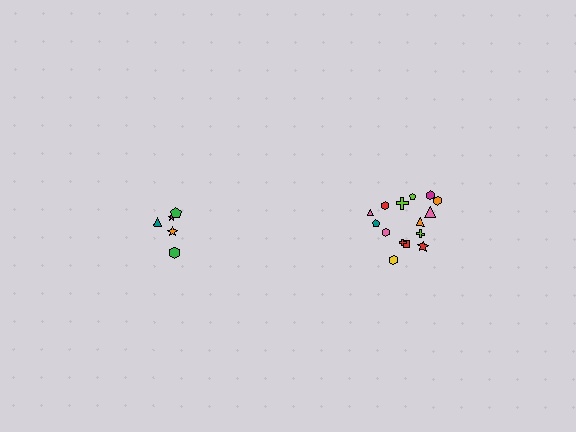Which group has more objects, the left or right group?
The right group.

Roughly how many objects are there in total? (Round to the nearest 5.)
Roughly 20 objects in total.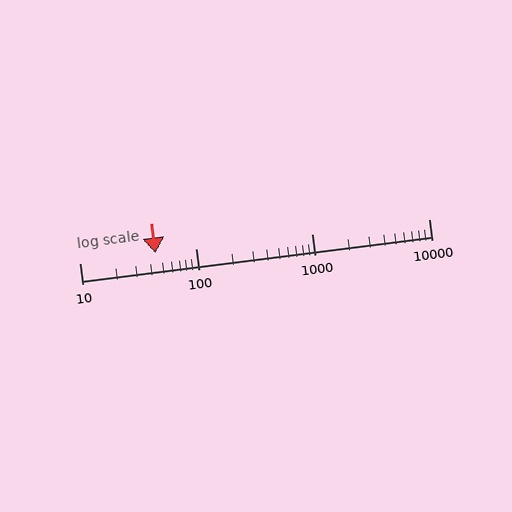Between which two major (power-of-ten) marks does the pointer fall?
The pointer is between 10 and 100.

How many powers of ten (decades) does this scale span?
The scale spans 3 decades, from 10 to 10000.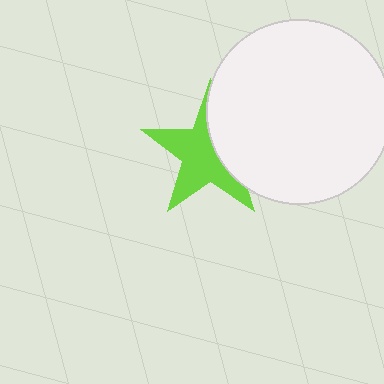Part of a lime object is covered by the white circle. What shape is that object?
It is a star.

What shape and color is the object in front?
The object in front is a white circle.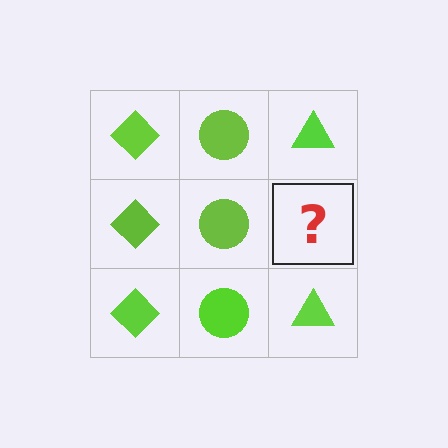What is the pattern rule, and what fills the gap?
The rule is that each column has a consistent shape. The gap should be filled with a lime triangle.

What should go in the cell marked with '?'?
The missing cell should contain a lime triangle.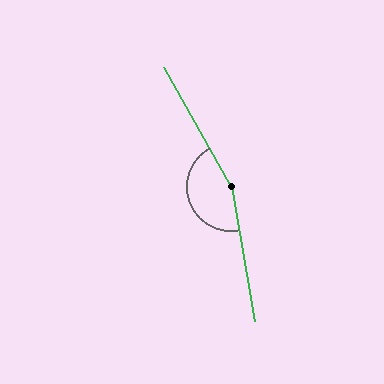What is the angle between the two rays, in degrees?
Approximately 161 degrees.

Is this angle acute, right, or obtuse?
It is obtuse.